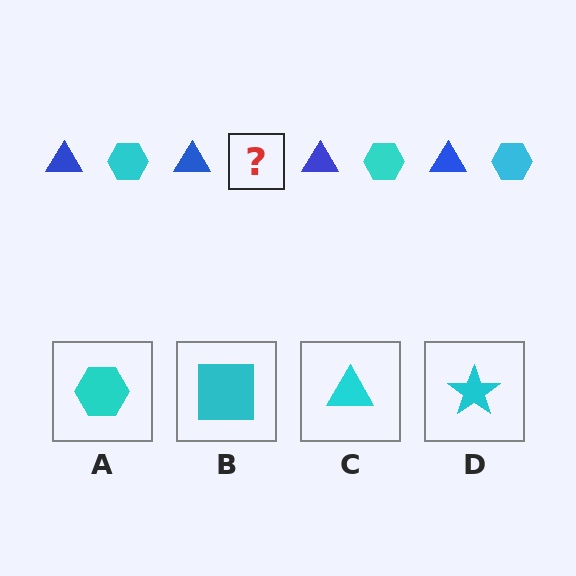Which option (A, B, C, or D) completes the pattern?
A.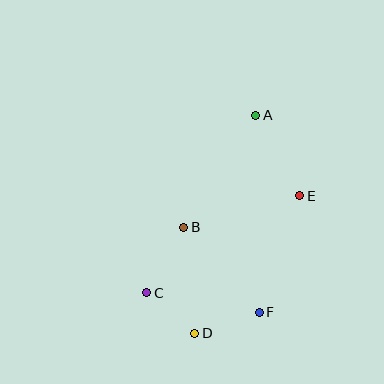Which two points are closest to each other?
Points C and D are closest to each other.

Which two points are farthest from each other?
Points A and D are farthest from each other.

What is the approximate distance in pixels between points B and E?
The distance between B and E is approximately 120 pixels.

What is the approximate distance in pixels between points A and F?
The distance between A and F is approximately 197 pixels.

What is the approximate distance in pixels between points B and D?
The distance between B and D is approximately 107 pixels.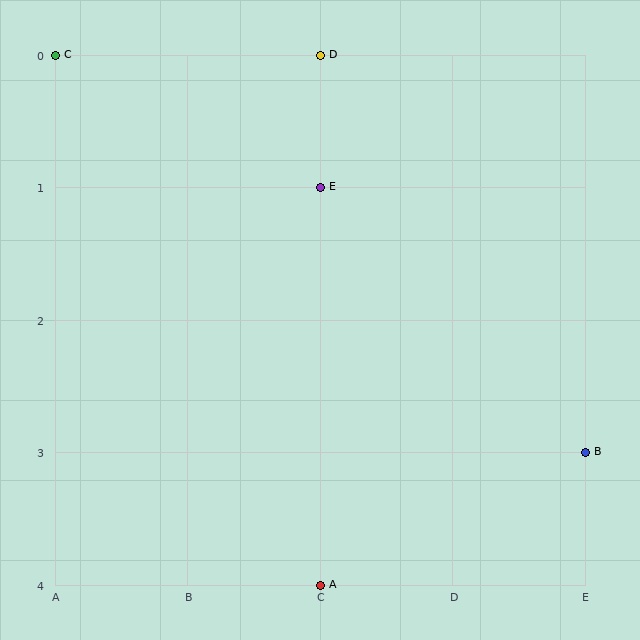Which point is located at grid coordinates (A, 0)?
Point C is at (A, 0).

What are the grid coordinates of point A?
Point A is at grid coordinates (C, 4).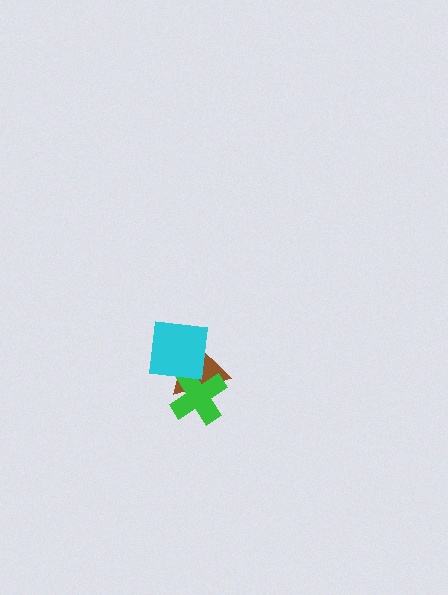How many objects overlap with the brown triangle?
2 objects overlap with the brown triangle.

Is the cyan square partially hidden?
No, no other shape covers it.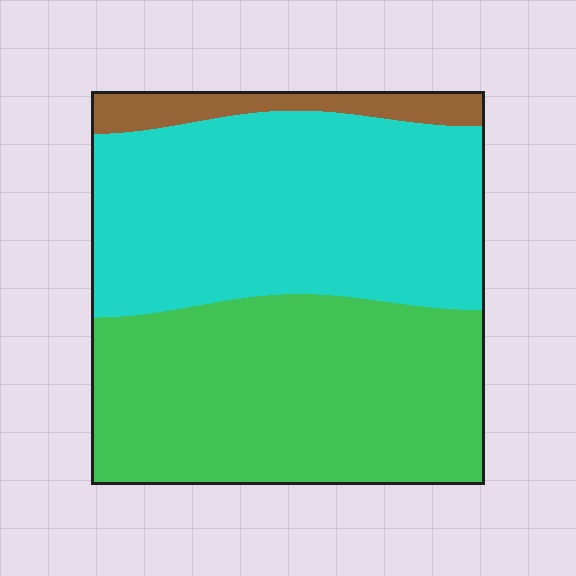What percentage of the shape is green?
Green covers about 45% of the shape.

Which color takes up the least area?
Brown, at roughly 10%.